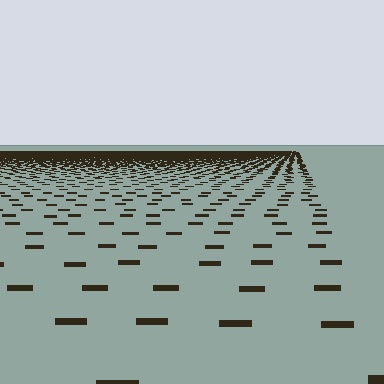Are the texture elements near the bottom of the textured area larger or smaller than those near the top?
Larger. Near the bottom, elements are closer to the viewer and appear at a bigger on-screen size.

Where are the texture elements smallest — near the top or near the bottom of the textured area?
Near the top.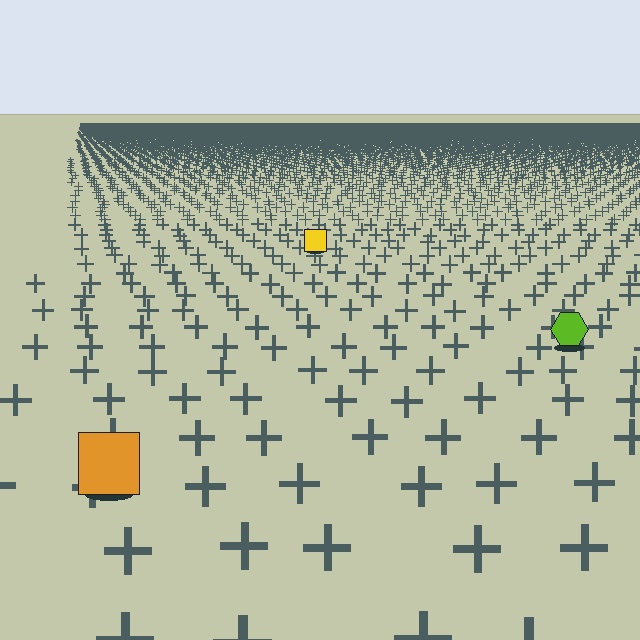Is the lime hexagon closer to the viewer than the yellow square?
Yes. The lime hexagon is closer — you can tell from the texture gradient: the ground texture is coarser near it.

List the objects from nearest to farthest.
From nearest to farthest: the orange square, the lime hexagon, the yellow square.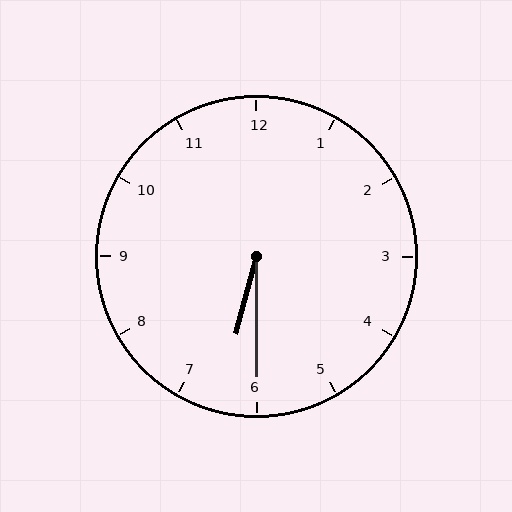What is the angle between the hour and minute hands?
Approximately 15 degrees.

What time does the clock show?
6:30.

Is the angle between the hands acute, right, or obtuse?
It is acute.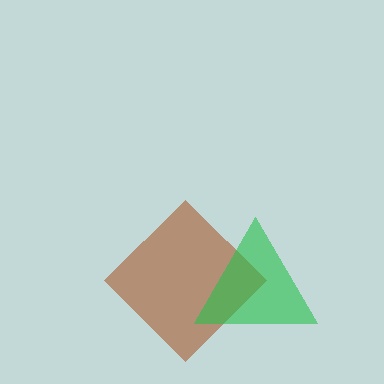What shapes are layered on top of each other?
The layered shapes are: a brown diamond, a green triangle.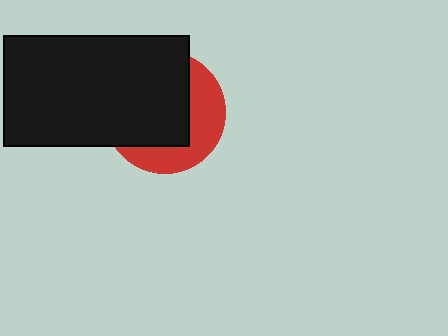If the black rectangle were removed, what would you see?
You would see the complete red circle.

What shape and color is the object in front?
The object in front is a black rectangle.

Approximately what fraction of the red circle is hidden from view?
Roughly 62% of the red circle is hidden behind the black rectangle.